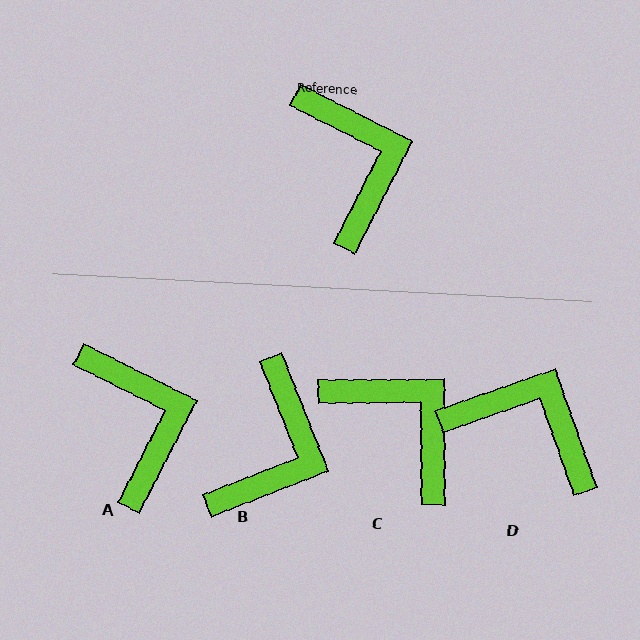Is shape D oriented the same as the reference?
No, it is off by about 46 degrees.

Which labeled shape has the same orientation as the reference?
A.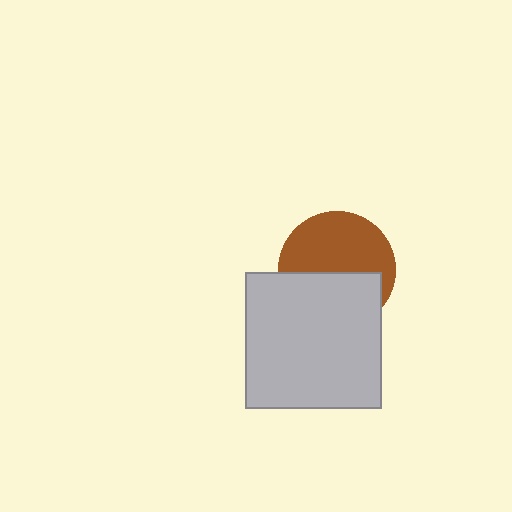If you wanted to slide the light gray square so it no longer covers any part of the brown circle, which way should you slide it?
Slide it down — that is the most direct way to separate the two shapes.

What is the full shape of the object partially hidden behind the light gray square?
The partially hidden object is a brown circle.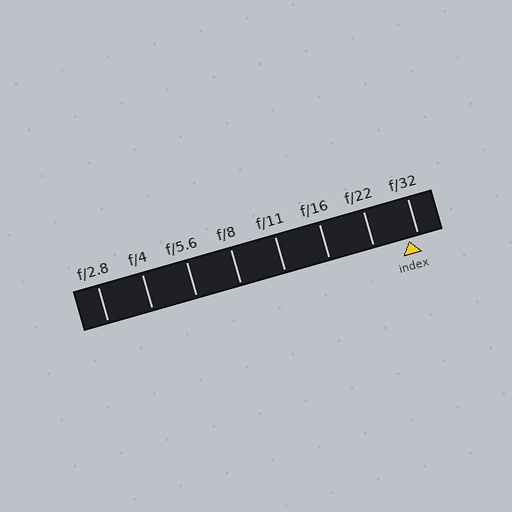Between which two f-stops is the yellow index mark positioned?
The index mark is between f/22 and f/32.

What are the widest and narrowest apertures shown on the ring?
The widest aperture shown is f/2.8 and the narrowest is f/32.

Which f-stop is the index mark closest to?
The index mark is closest to f/32.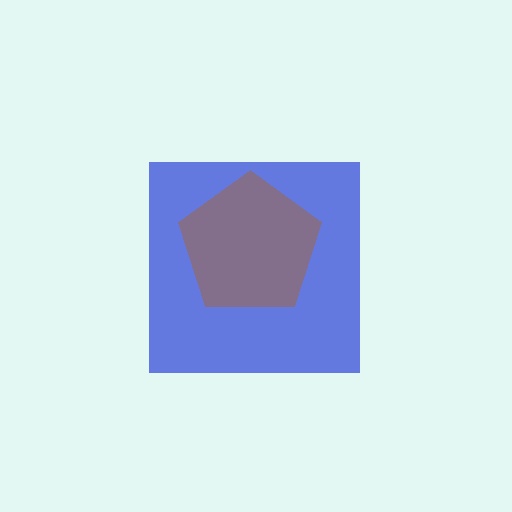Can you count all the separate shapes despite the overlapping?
Yes, there are 2 separate shapes.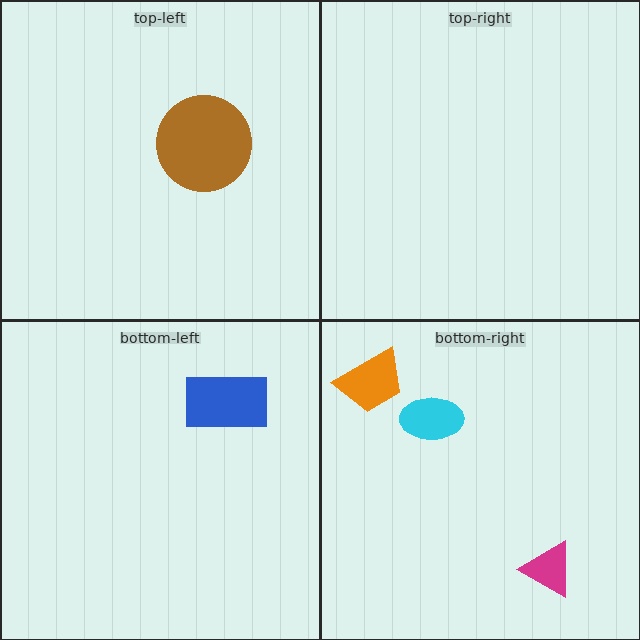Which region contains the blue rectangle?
The bottom-left region.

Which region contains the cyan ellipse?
The bottom-right region.